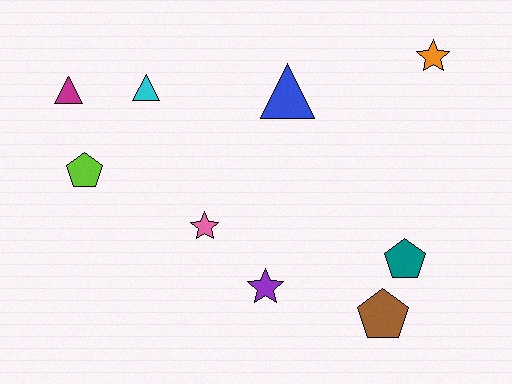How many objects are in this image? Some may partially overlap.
There are 9 objects.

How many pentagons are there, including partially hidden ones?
There are 3 pentagons.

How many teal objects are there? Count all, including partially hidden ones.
There is 1 teal object.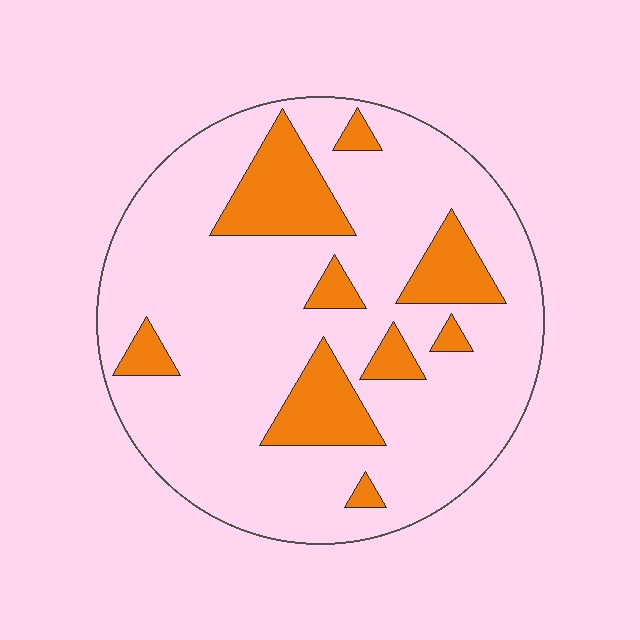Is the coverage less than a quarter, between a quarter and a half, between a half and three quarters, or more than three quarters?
Less than a quarter.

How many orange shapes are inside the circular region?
9.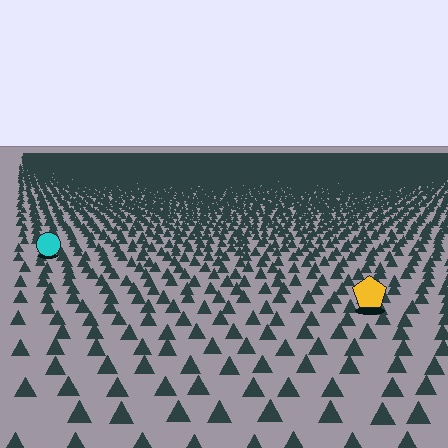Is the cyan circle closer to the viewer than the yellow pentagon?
No. The yellow pentagon is closer — you can tell from the texture gradient: the ground texture is coarser near it.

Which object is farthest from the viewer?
The cyan circle is farthest from the viewer. It appears smaller and the ground texture around it is denser.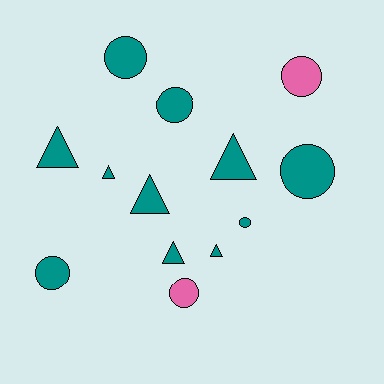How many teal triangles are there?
There are 6 teal triangles.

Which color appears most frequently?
Teal, with 11 objects.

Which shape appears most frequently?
Circle, with 7 objects.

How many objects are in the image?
There are 13 objects.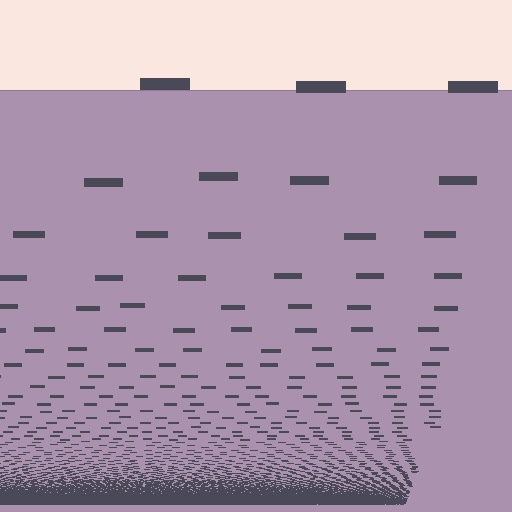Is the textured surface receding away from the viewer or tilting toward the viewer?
The surface appears to tilt toward the viewer. Texture elements get larger and sparser toward the top.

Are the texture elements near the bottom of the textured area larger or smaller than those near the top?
Smaller. The gradient is inverted — elements near the bottom are smaller and denser.